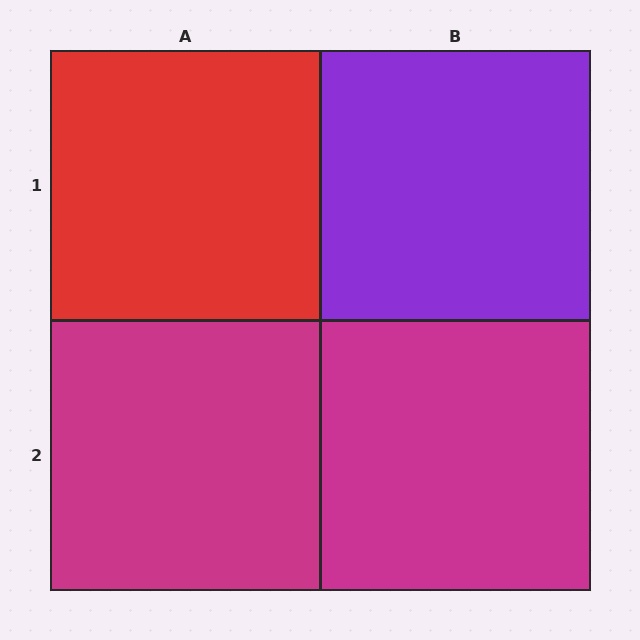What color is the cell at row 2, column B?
Magenta.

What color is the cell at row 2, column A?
Magenta.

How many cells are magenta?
2 cells are magenta.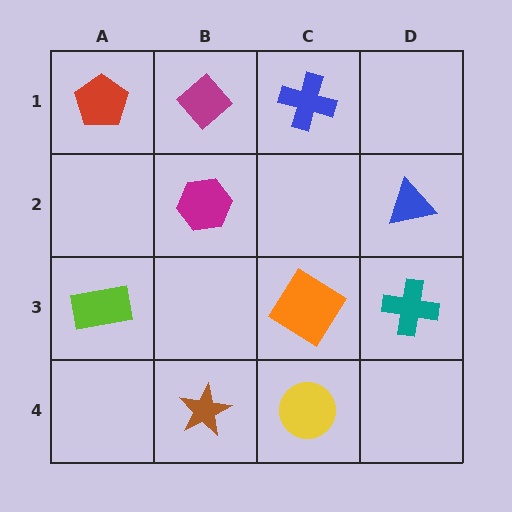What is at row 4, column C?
A yellow circle.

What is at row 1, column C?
A blue cross.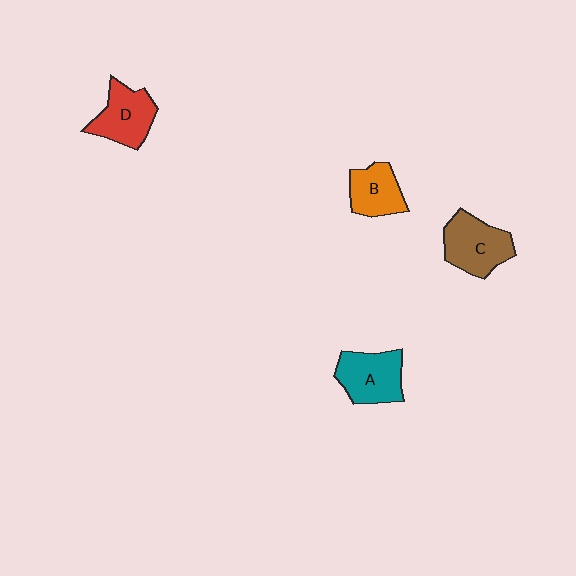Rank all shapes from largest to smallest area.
From largest to smallest: C (brown), A (teal), D (red), B (orange).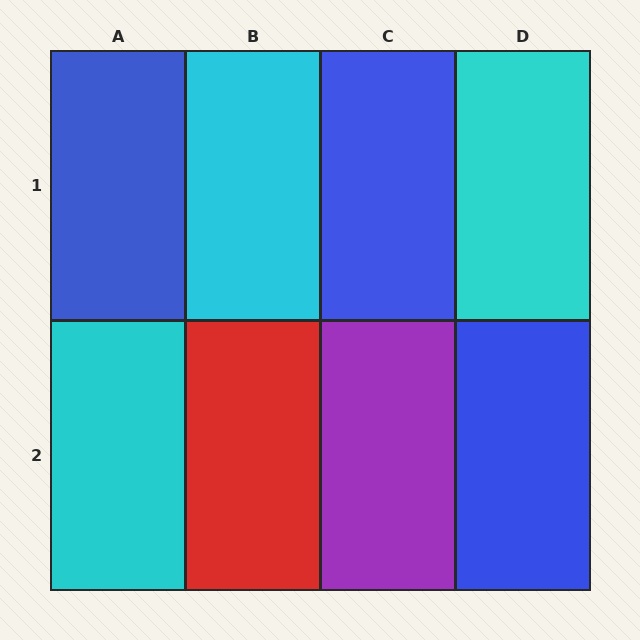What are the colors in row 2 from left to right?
Cyan, red, purple, blue.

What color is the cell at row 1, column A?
Blue.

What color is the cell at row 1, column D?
Cyan.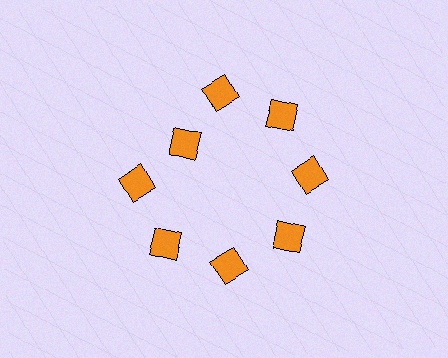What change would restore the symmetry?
The symmetry would be restored by moving it outward, back onto the ring so that all 8 squares sit at equal angles and equal distance from the center.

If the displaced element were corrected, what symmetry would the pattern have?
It would have 8-fold rotational symmetry — the pattern would map onto itself every 45 degrees.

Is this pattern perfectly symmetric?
No. The 8 orange squares are arranged in a ring, but one element near the 10 o'clock position is pulled inward toward the center, breaking the 8-fold rotational symmetry.